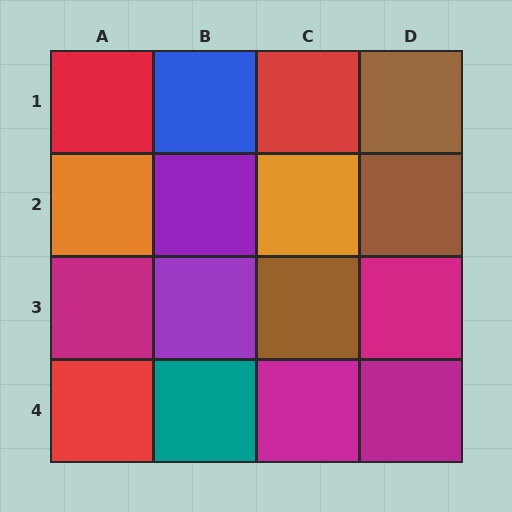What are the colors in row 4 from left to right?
Red, teal, magenta, magenta.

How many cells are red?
3 cells are red.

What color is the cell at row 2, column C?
Orange.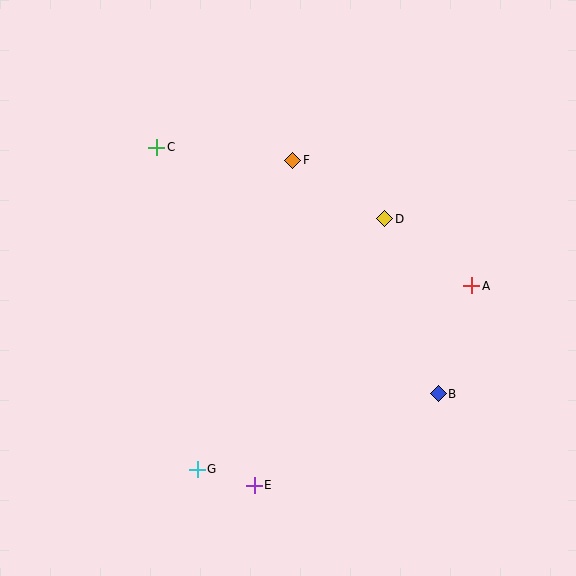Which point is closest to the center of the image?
Point D at (385, 219) is closest to the center.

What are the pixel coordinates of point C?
Point C is at (157, 147).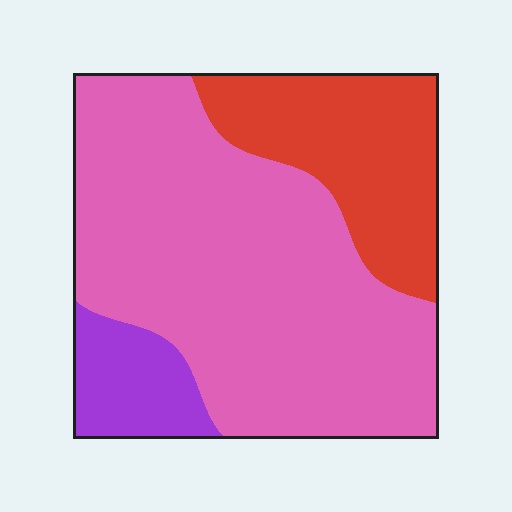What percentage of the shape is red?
Red takes up about one quarter (1/4) of the shape.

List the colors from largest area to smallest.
From largest to smallest: pink, red, purple.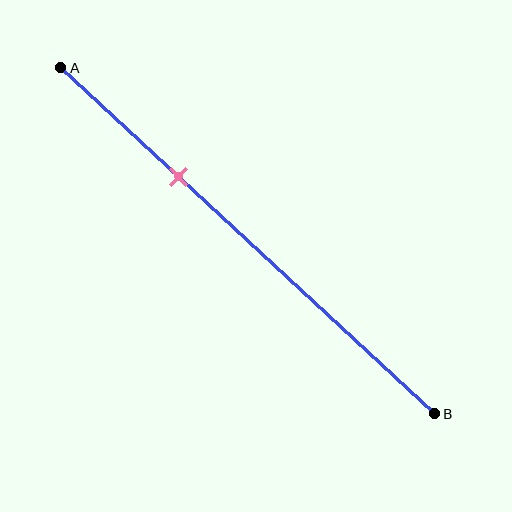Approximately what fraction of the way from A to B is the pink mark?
The pink mark is approximately 30% of the way from A to B.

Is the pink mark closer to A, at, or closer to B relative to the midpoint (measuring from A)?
The pink mark is closer to point A than the midpoint of segment AB.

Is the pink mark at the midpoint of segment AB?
No, the mark is at about 30% from A, not at the 50% midpoint.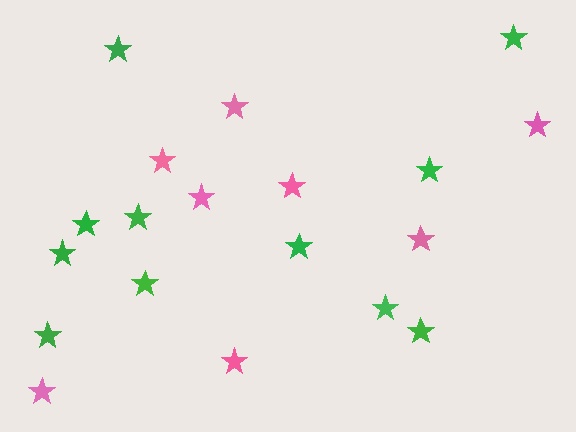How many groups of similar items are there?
There are 2 groups: one group of green stars (11) and one group of pink stars (8).